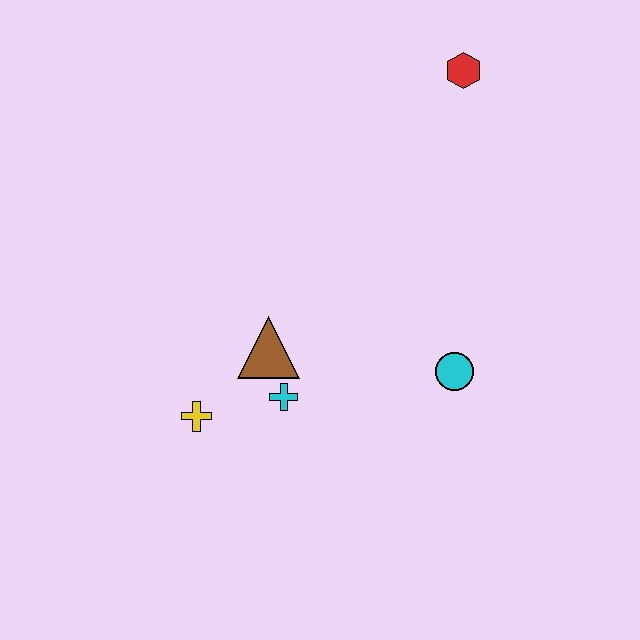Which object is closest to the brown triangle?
The cyan cross is closest to the brown triangle.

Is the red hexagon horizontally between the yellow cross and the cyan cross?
No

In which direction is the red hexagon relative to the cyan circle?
The red hexagon is above the cyan circle.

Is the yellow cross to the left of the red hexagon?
Yes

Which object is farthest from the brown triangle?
The red hexagon is farthest from the brown triangle.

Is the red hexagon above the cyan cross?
Yes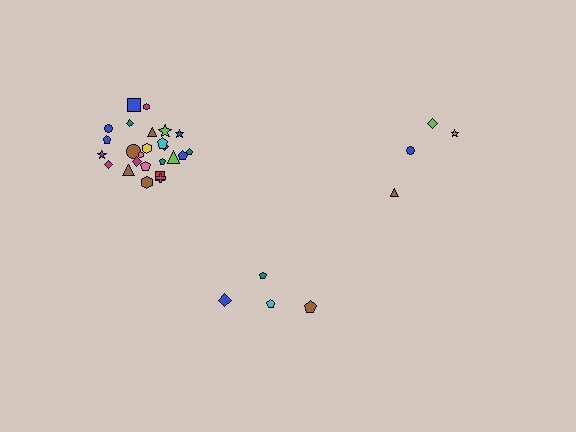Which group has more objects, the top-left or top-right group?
The top-left group.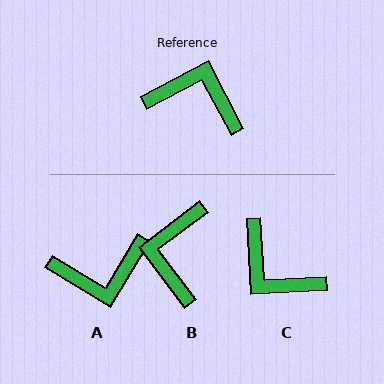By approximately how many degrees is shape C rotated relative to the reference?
Approximately 155 degrees counter-clockwise.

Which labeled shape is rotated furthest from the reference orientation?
C, about 155 degrees away.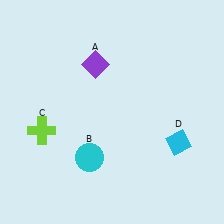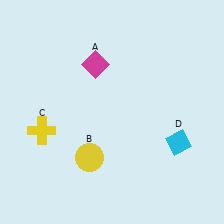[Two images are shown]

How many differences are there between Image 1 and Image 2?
There are 3 differences between the two images.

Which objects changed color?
A changed from purple to magenta. B changed from cyan to yellow. C changed from lime to yellow.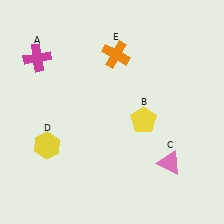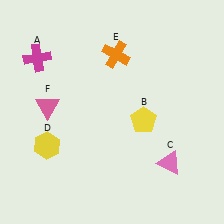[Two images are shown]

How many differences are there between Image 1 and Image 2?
There is 1 difference between the two images.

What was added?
A pink triangle (F) was added in Image 2.